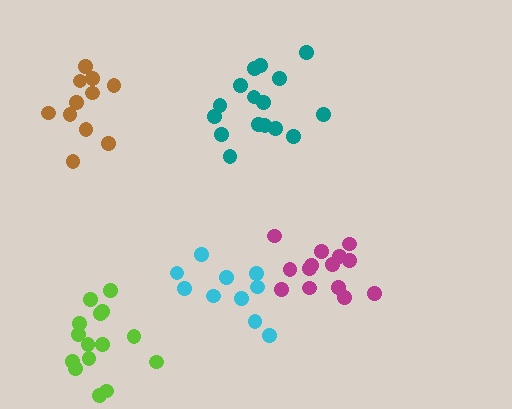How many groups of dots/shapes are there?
There are 5 groups.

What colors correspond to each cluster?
The clusters are colored: brown, teal, magenta, lime, cyan.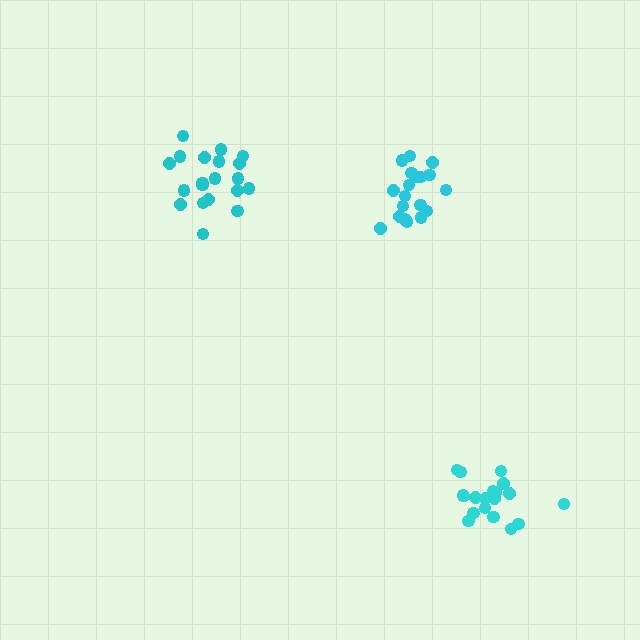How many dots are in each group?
Group 1: 19 dots, Group 2: 20 dots, Group 3: 20 dots (59 total).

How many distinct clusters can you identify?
There are 3 distinct clusters.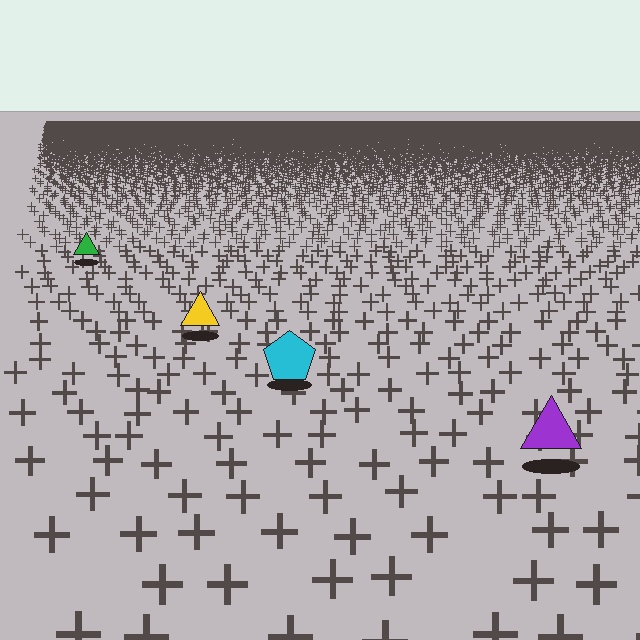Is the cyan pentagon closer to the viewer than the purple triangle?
No. The purple triangle is closer — you can tell from the texture gradient: the ground texture is coarser near it.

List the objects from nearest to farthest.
From nearest to farthest: the purple triangle, the cyan pentagon, the yellow triangle, the green triangle.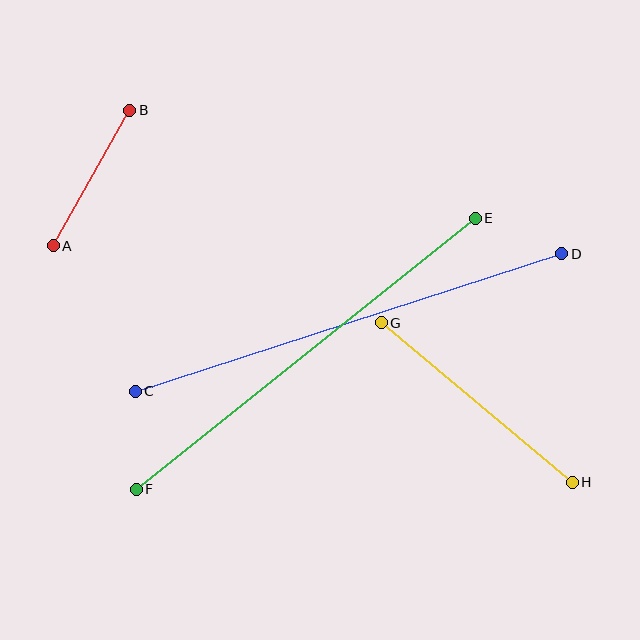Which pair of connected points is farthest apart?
Points C and D are farthest apart.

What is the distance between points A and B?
The distance is approximately 155 pixels.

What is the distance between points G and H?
The distance is approximately 249 pixels.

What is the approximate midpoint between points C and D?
The midpoint is at approximately (348, 322) pixels.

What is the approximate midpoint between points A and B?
The midpoint is at approximately (92, 178) pixels.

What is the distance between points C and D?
The distance is approximately 448 pixels.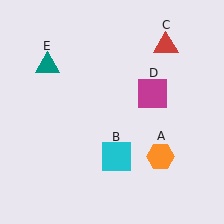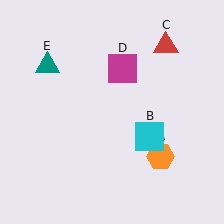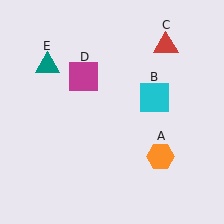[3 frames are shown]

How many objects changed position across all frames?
2 objects changed position: cyan square (object B), magenta square (object D).